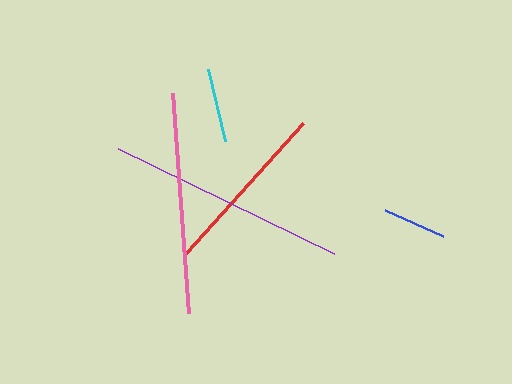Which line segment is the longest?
The purple line is the longest at approximately 239 pixels.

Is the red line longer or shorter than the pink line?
The pink line is longer than the red line.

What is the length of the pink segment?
The pink segment is approximately 220 pixels long.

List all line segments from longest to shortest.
From longest to shortest: purple, pink, red, cyan, blue.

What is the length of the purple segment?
The purple segment is approximately 239 pixels long.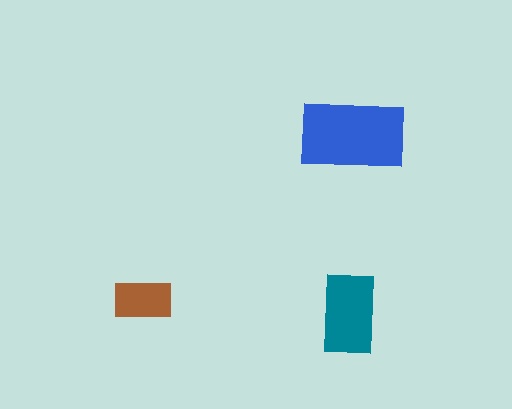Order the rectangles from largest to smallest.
the blue one, the teal one, the brown one.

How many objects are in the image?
There are 3 objects in the image.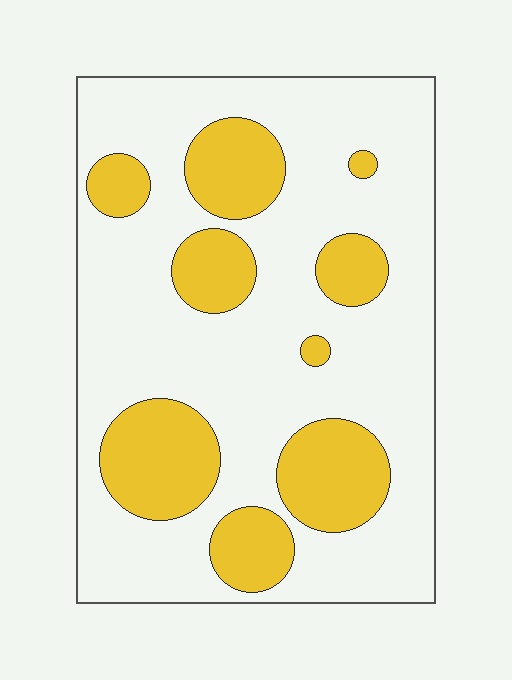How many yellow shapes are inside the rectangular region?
9.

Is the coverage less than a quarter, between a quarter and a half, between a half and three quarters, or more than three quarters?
Between a quarter and a half.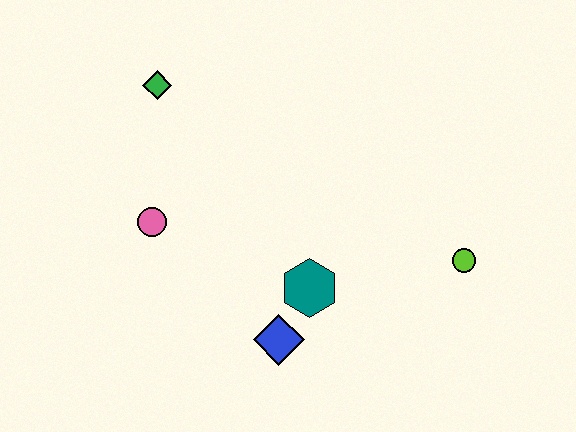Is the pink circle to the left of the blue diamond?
Yes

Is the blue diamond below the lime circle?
Yes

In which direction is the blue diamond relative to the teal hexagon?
The blue diamond is below the teal hexagon.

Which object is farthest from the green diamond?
The lime circle is farthest from the green diamond.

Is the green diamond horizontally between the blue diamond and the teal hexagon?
No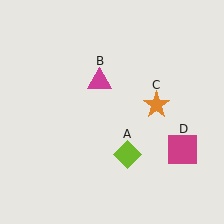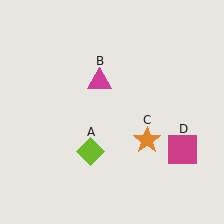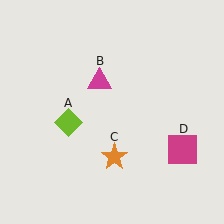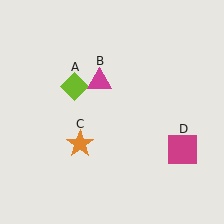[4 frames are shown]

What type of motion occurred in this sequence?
The lime diamond (object A), orange star (object C) rotated clockwise around the center of the scene.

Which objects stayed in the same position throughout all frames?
Magenta triangle (object B) and magenta square (object D) remained stationary.